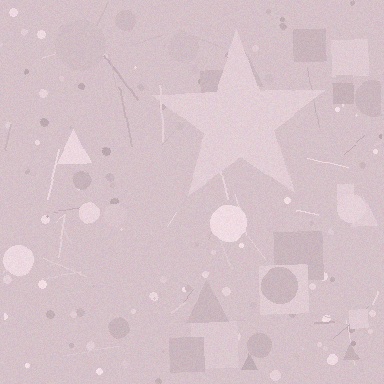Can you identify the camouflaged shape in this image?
The camouflaged shape is a star.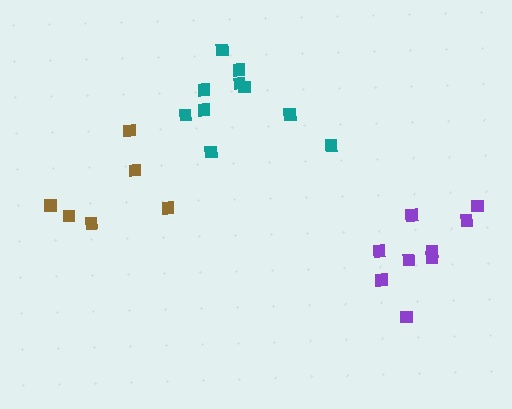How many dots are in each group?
Group 1: 9 dots, Group 2: 10 dots, Group 3: 6 dots (25 total).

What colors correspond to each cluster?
The clusters are colored: purple, teal, brown.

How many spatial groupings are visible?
There are 3 spatial groupings.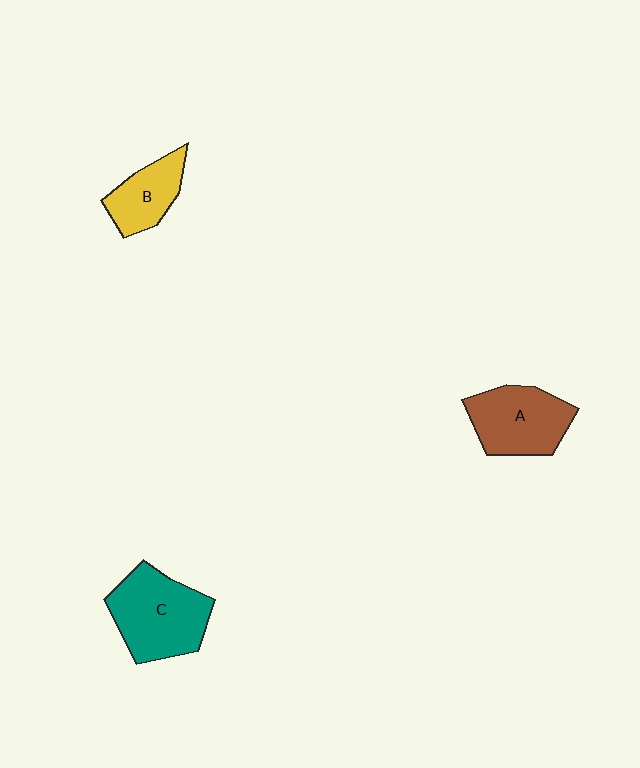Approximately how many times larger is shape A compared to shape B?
Approximately 1.5 times.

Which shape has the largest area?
Shape C (teal).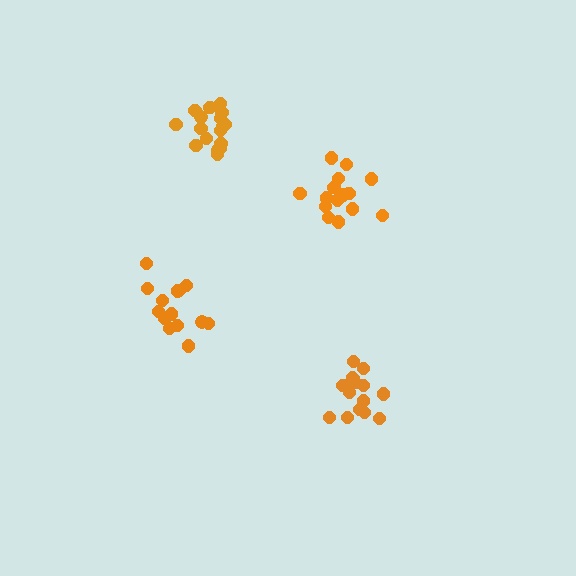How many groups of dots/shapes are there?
There are 4 groups.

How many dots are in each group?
Group 1: 15 dots, Group 2: 15 dots, Group 3: 14 dots, Group 4: 17 dots (61 total).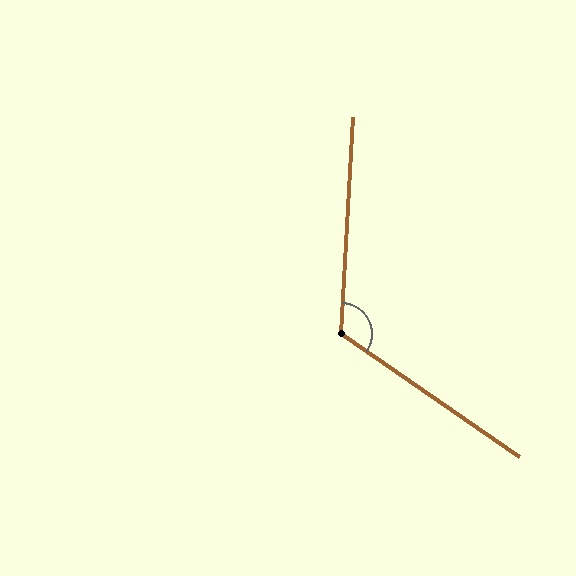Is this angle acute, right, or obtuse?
It is obtuse.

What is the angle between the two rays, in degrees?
Approximately 121 degrees.